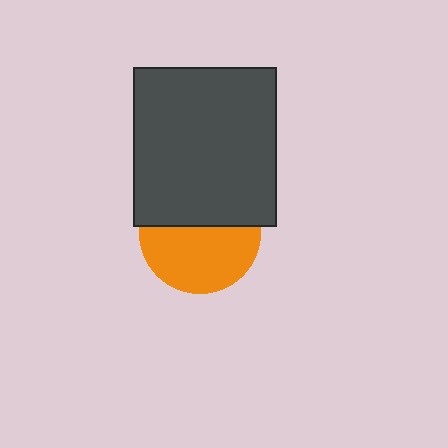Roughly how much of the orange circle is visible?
About half of it is visible (roughly 56%).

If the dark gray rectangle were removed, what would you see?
You would see the complete orange circle.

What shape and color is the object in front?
The object in front is a dark gray rectangle.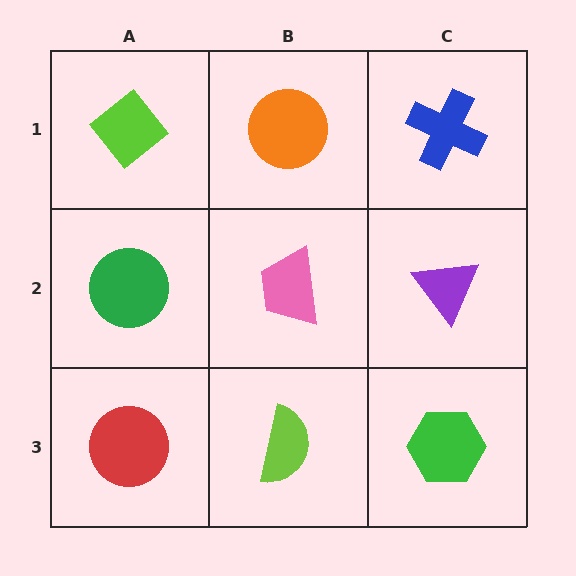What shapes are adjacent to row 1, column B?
A pink trapezoid (row 2, column B), a lime diamond (row 1, column A), a blue cross (row 1, column C).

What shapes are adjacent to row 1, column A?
A green circle (row 2, column A), an orange circle (row 1, column B).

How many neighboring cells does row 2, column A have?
3.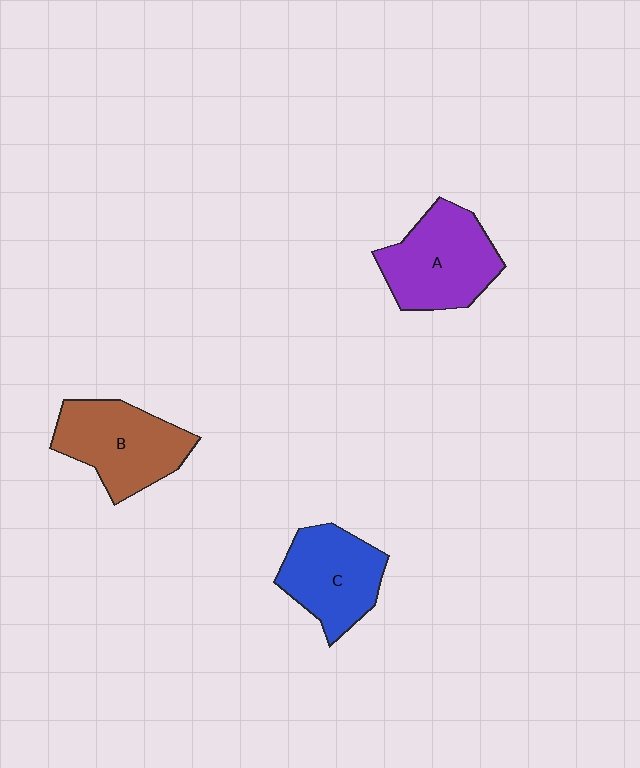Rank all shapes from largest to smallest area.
From largest to smallest: A (purple), B (brown), C (blue).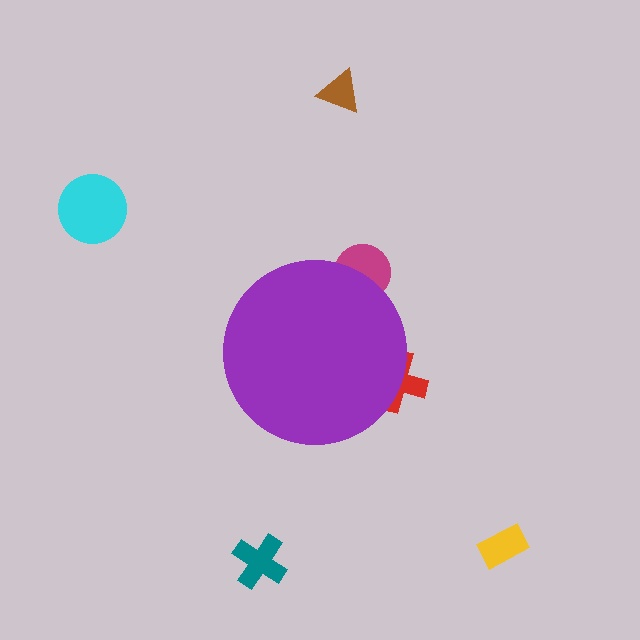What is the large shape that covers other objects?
A purple circle.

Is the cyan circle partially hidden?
No, the cyan circle is fully visible.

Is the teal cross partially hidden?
No, the teal cross is fully visible.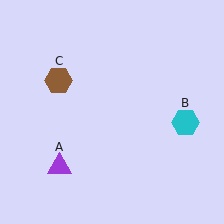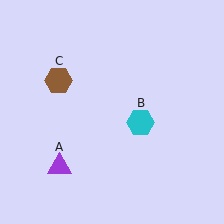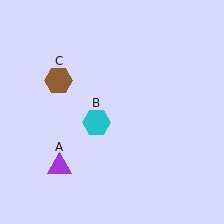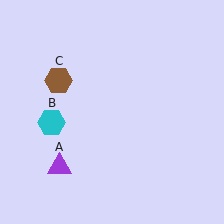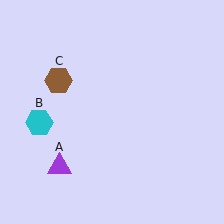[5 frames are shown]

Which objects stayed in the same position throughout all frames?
Purple triangle (object A) and brown hexagon (object C) remained stationary.